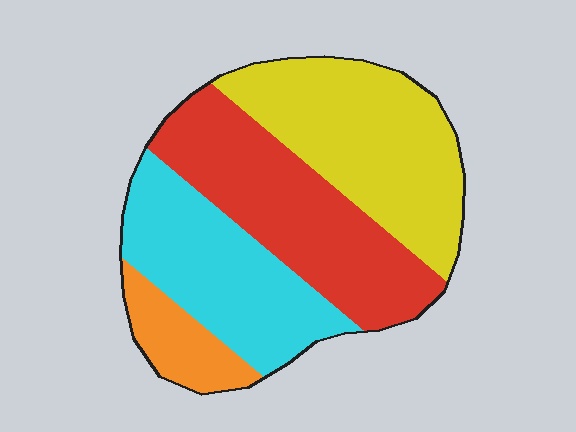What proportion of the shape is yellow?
Yellow covers 32% of the shape.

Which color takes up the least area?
Orange, at roughly 10%.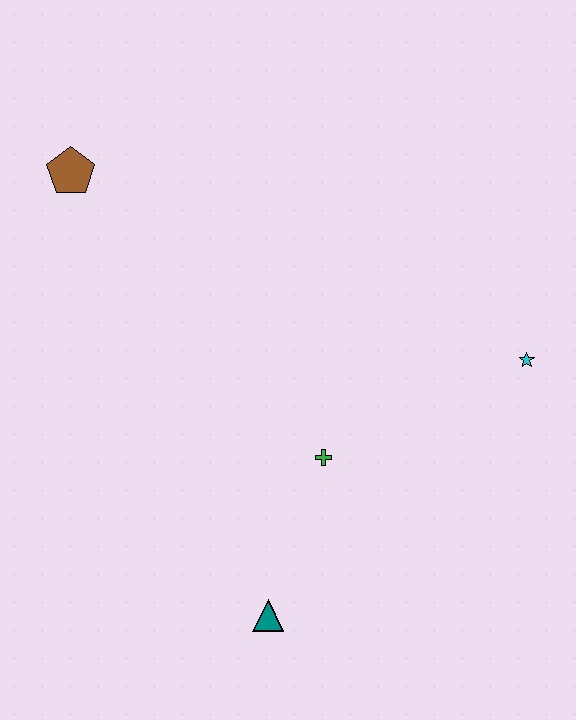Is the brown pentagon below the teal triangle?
No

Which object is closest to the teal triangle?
The green cross is closest to the teal triangle.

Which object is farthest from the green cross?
The brown pentagon is farthest from the green cross.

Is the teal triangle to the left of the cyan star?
Yes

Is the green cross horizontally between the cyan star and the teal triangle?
Yes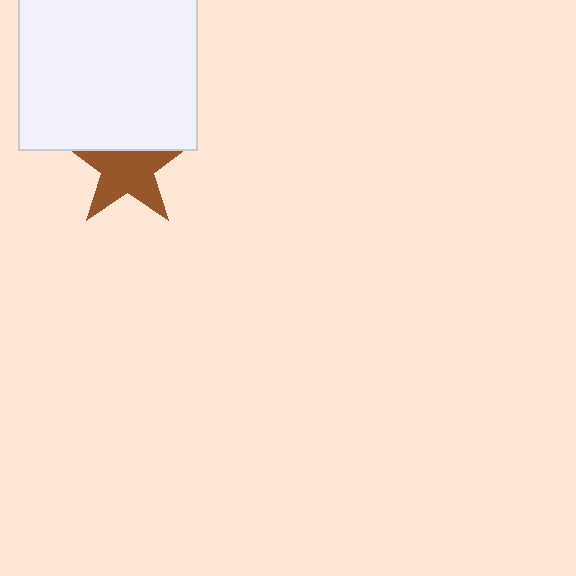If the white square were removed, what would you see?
You would see the complete brown star.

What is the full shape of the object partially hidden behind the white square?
The partially hidden object is a brown star.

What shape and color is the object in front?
The object in front is a white square.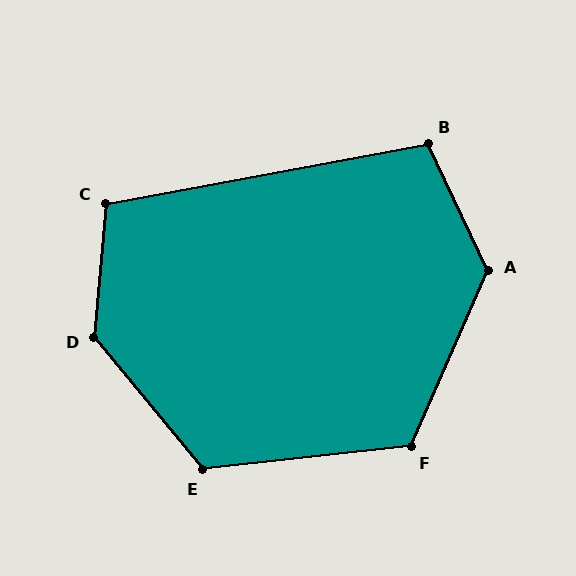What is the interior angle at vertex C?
Approximately 106 degrees (obtuse).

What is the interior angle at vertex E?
Approximately 123 degrees (obtuse).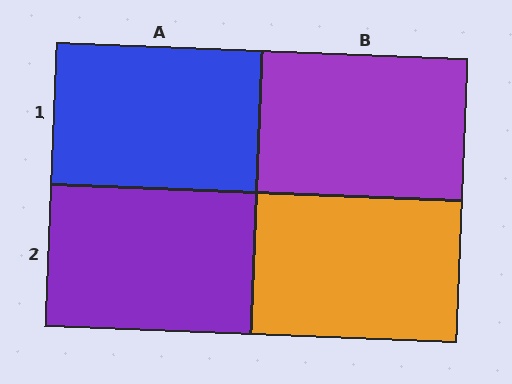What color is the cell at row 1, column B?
Purple.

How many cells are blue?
1 cell is blue.